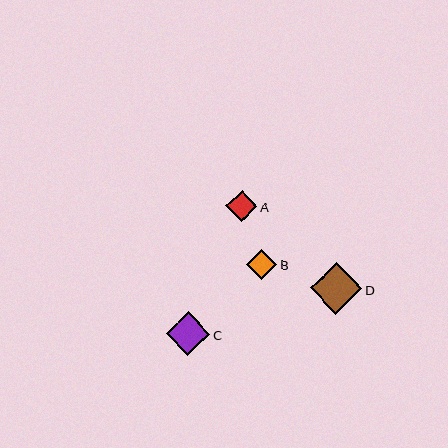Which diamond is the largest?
Diamond D is the largest with a size of approximately 52 pixels.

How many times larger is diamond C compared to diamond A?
Diamond C is approximately 1.4 times the size of diamond A.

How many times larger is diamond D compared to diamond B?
Diamond D is approximately 1.7 times the size of diamond B.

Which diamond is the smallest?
Diamond B is the smallest with a size of approximately 31 pixels.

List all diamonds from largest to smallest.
From largest to smallest: D, C, A, B.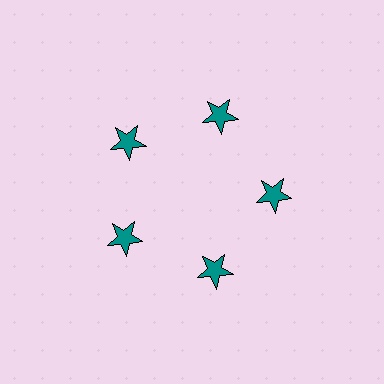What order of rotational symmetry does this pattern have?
This pattern has 5-fold rotational symmetry.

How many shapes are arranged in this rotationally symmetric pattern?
There are 5 shapes, arranged in 5 groups of 1.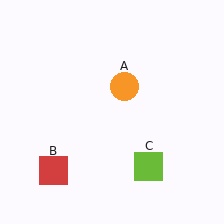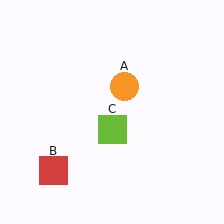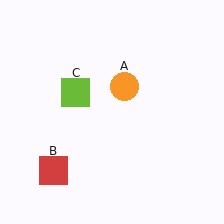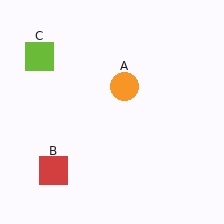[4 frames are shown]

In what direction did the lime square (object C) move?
The lime square (object C) moved up and to the left.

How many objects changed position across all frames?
1 object changed position: lime square (object C).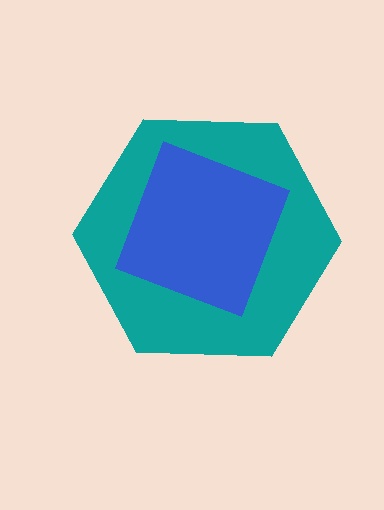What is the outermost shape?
The teal hexagon.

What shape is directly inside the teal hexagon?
The blue diamond.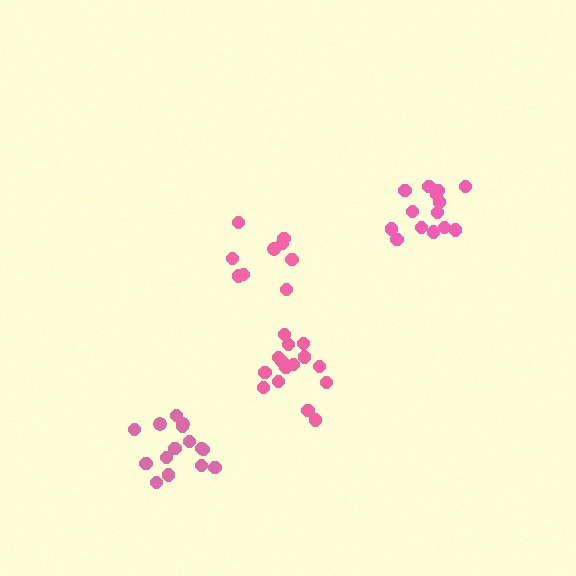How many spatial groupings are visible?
There are 4 spatial groupings.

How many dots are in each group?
Group 1: 14 dots, Group 2: 15 dots, Group 3: 15 dots, Group 4: 9 dots (53 total).